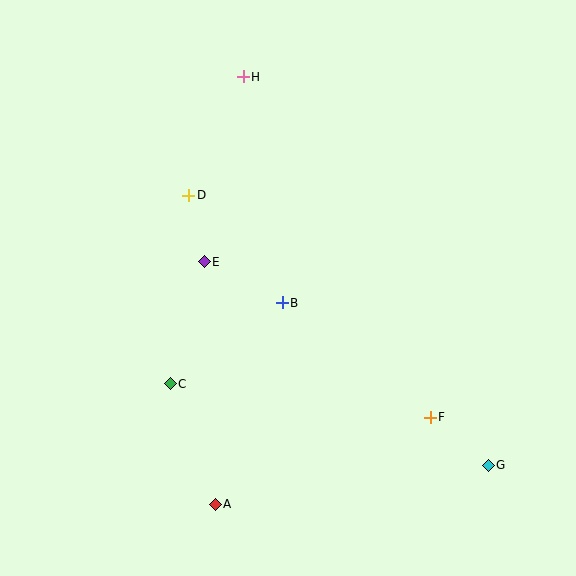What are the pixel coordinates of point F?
Point F is at (430, 417).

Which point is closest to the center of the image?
Point B at (282, 303) is closest to the center.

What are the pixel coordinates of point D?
Point D is at (189, 195).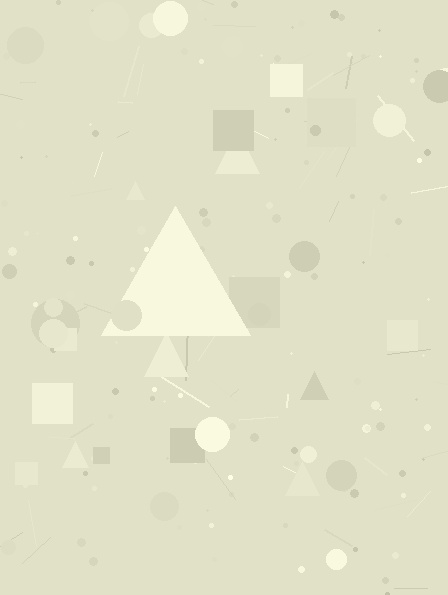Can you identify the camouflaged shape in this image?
The camouflaged shape is a triangle.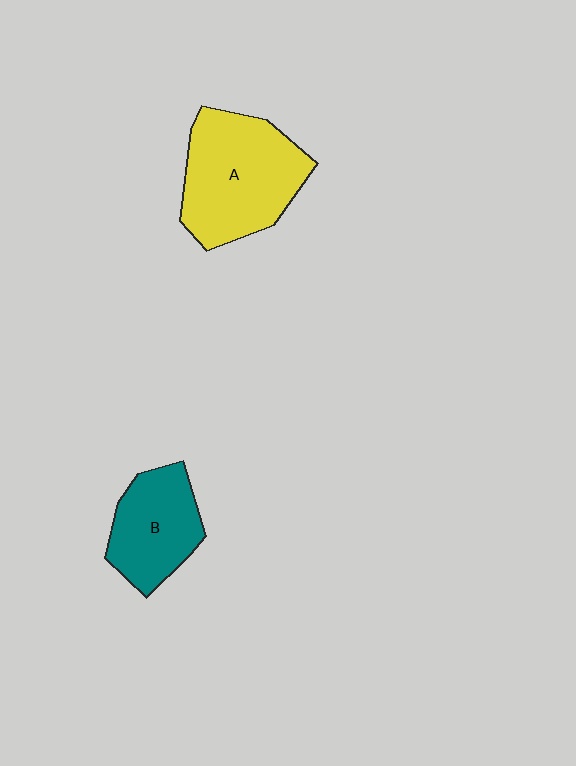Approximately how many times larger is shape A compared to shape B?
Approximately 1.5 times.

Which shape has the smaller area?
Shape B (teal).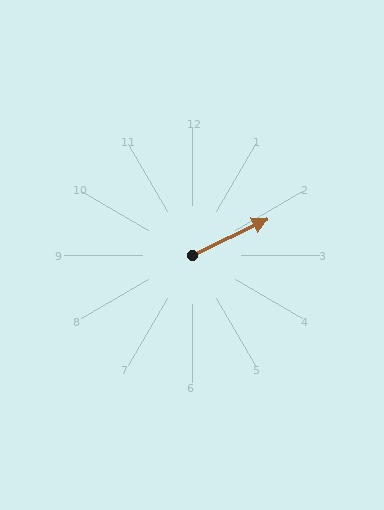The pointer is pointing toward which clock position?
Roughly 2 o'clock.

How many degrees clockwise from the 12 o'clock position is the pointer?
Approximately 64 degrees.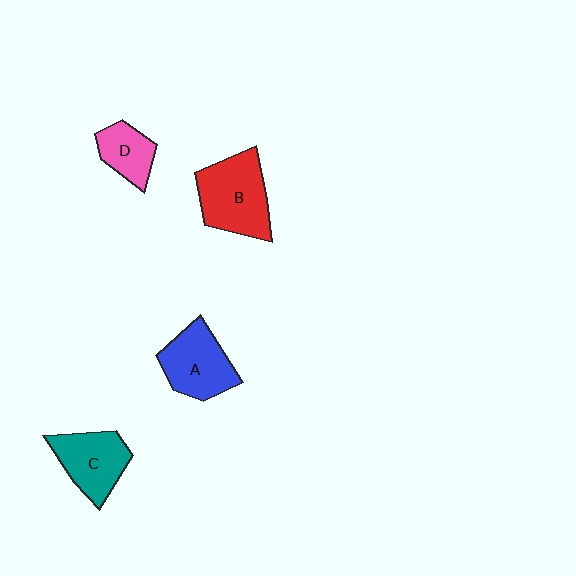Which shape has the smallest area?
Shape D (pink).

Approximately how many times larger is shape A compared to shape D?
Approximately 1.6 times.